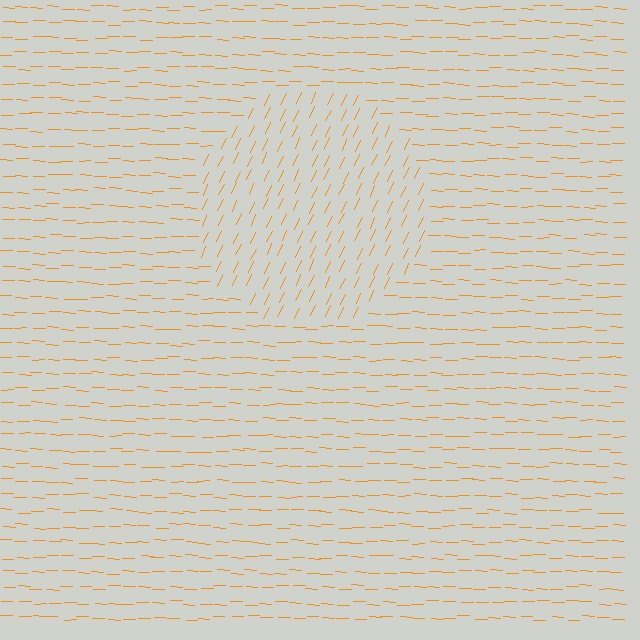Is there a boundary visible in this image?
Yes, there is a texture boundary formed by a change in line orientation.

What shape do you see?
I see a circle.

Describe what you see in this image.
The image is filled with small orange line segments. A circle region in the image has lines oriented differently from the surrounding lines, creating a visible texture boundary.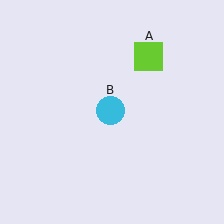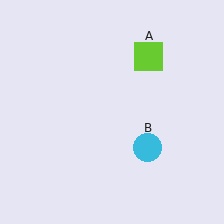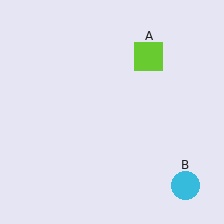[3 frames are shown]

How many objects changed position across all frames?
1 object changed position: cyan circle (object B).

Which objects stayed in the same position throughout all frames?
Lime square (object A) remained stationary.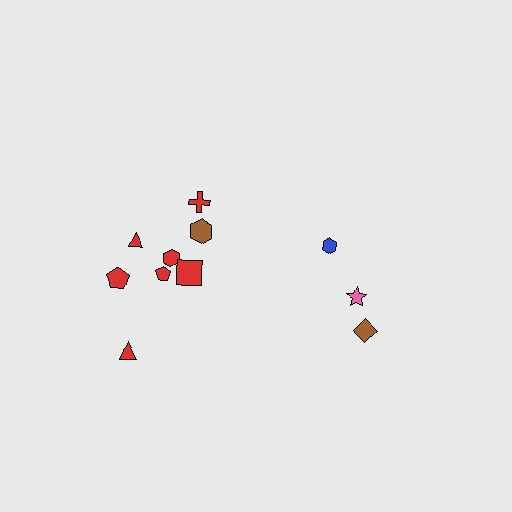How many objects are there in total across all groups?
There are 11 objects.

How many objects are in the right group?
There are 3 objects.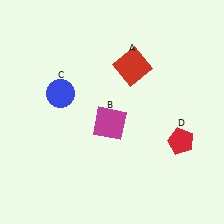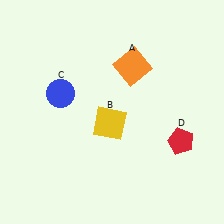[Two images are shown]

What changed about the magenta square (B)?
In Image 1, B is magenta. In Image 2, it changed to yellow.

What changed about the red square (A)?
In Image 1, A is red. In Image 2, it changed to orange.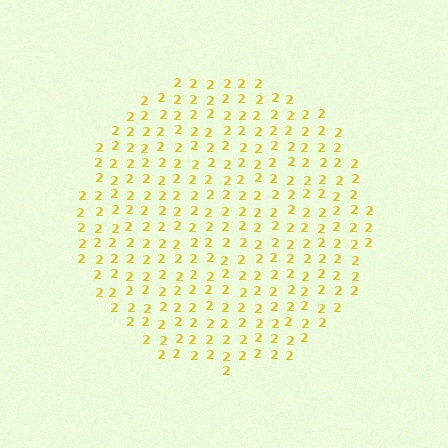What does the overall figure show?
The overall figure shows a circle.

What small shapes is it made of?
It is made of small digit 2's.